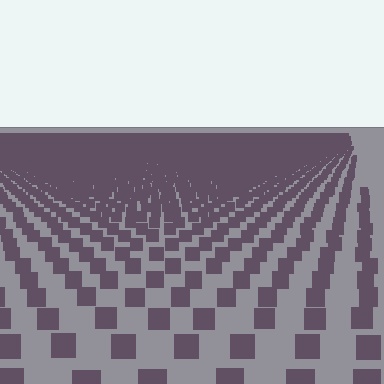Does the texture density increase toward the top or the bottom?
Density increases toward the top.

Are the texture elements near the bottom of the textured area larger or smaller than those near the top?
Larger. Near the bottom, elements are closer to the viewer and appear at a bigger on-screen size.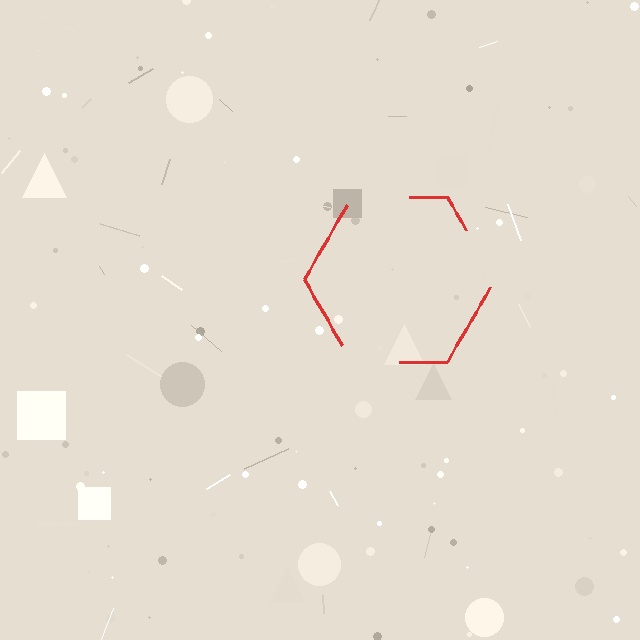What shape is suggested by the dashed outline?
The dashed outline suggests a hexagon.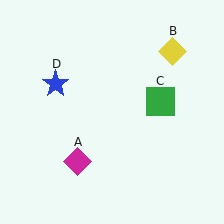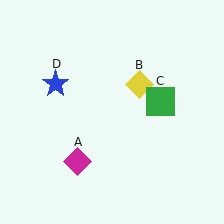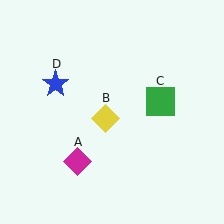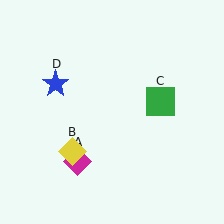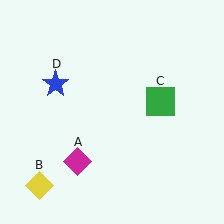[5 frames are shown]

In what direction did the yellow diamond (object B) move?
The yellow diamond (object B) moved down and to the left.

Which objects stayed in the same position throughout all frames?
Magenta diamond (object A) and green square (object C) and blue star (object D) remained stationary.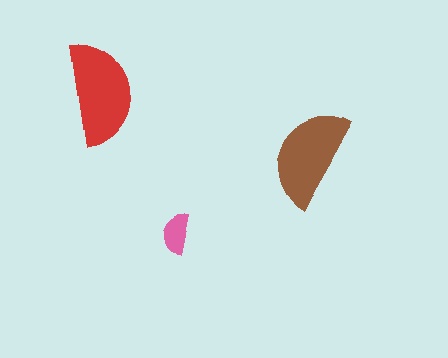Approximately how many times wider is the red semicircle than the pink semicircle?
About 2.5 times wider.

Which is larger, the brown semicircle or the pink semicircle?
The brown one.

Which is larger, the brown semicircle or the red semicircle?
The red one.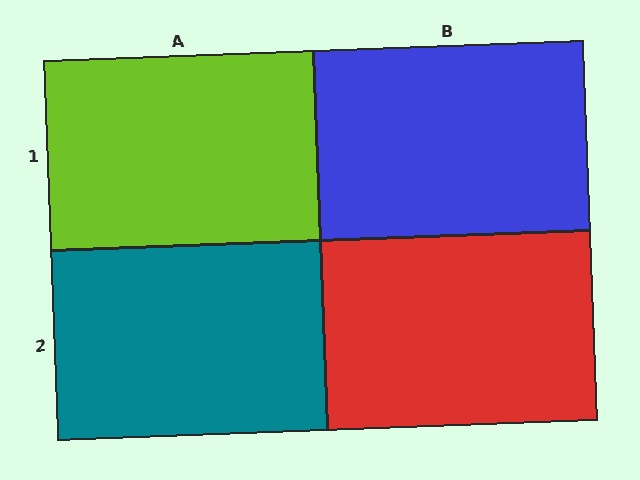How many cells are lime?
1 cell is lime.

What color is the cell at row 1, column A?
Lime.